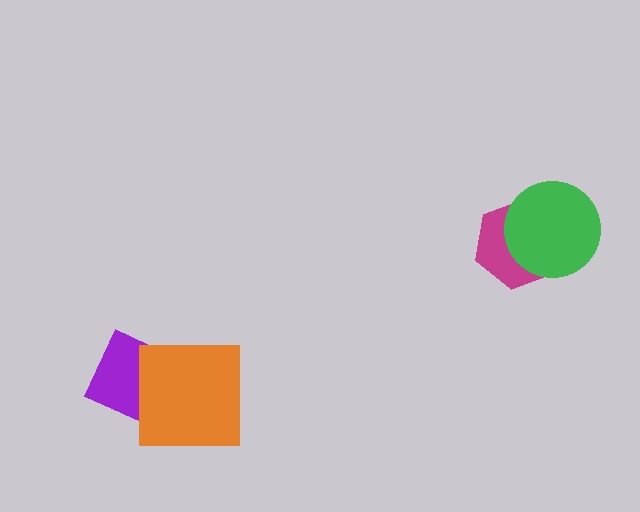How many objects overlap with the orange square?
1 object overlaps with the orange square.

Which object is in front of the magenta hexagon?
The green circle is in front of the magenta hexagon.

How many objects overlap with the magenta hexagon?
1 object overlaps with the magenta hexagon.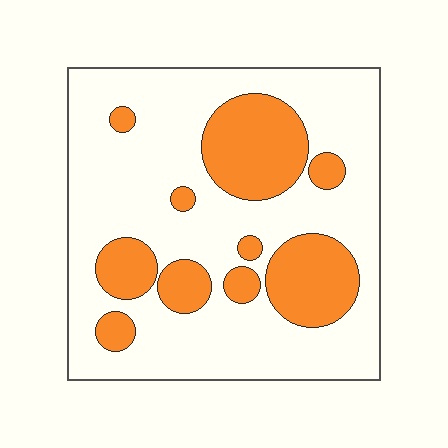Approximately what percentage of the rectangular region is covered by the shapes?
Approximately 25%.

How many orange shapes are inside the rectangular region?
10.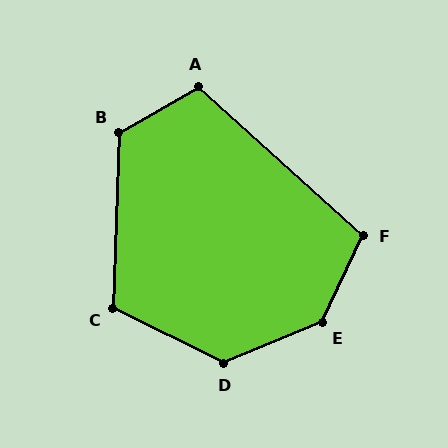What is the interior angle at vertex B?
Approximately 122 degrees (obtuse).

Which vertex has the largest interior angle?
E, at approximately 137 degrees.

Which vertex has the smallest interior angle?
F, at approximately 107 degrees.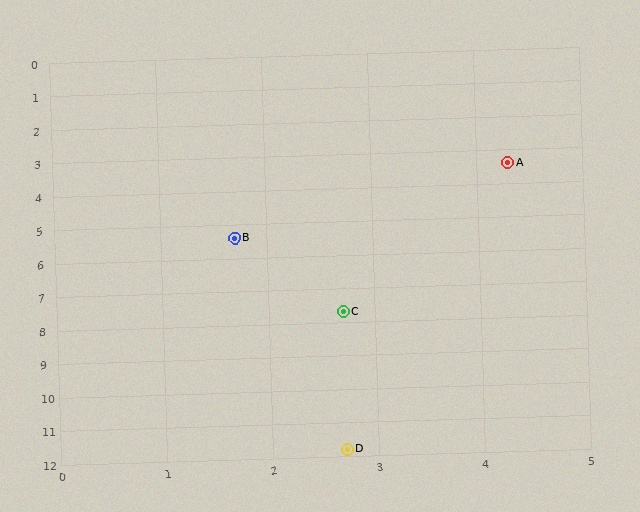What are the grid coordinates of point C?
Point C is at approximately (2.7, 7.7).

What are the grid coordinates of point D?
Point D is at approximately (2.7, 11.8).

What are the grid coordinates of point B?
Point B is at approximately (1.7, 5.4).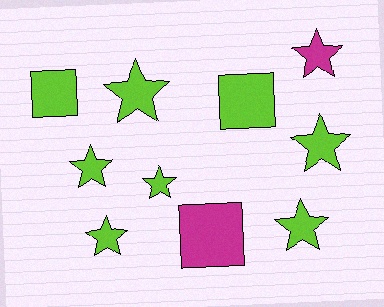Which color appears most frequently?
Lime, with 8 objects.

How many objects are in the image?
There are 10 objects.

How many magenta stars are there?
There is 1 magenta star.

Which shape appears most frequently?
Star, with 7 objects.